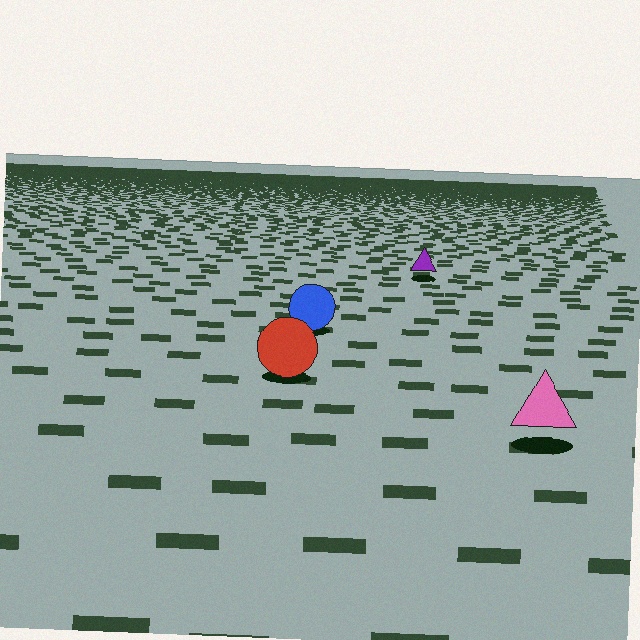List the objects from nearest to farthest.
From nearest to farthest: the pink triangle, the red circle, the blue circle, the purple triangle.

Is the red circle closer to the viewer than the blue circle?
Yes. The red circle is closer — you can tell from the texture gradient: the ground texture is coarser near it.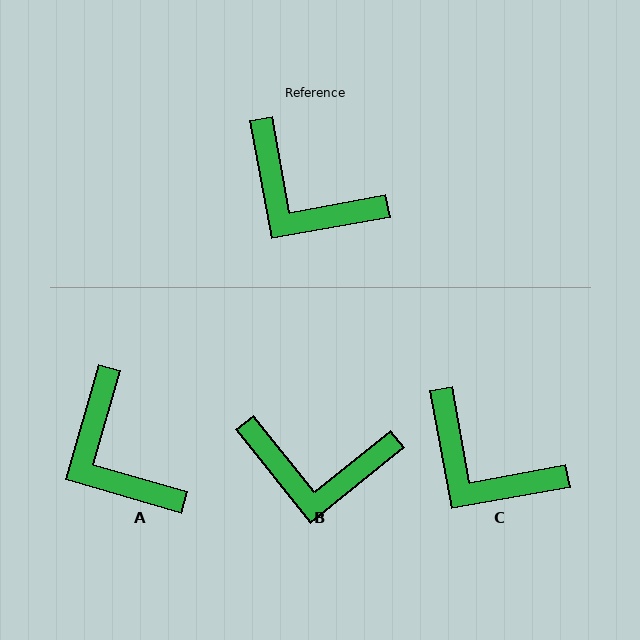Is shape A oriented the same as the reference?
No, it is off by about 26 degrees.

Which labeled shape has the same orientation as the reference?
C.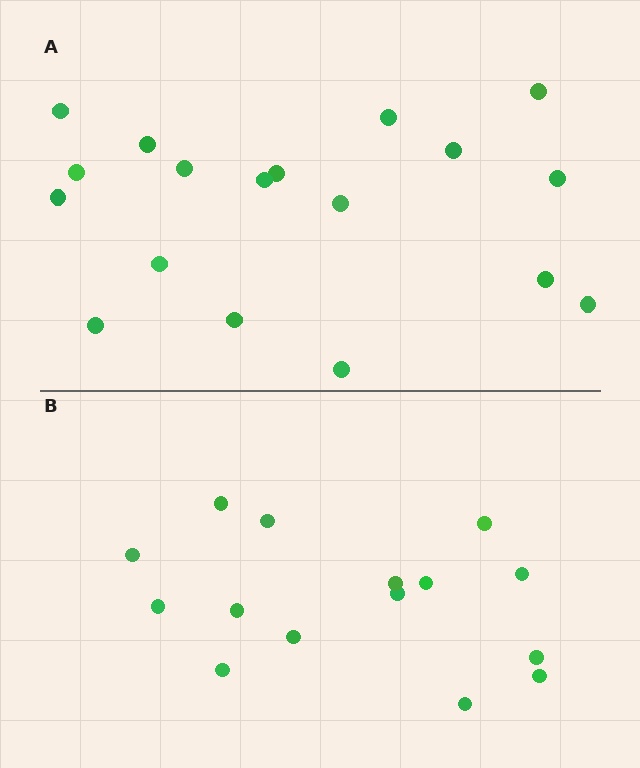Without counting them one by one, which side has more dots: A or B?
Region A (the top region) has more dots.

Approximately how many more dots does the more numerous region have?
Region A has just a few more — roughly 2 or 3 more dots than region B.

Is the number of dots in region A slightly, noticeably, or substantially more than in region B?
Region A has only slightly more — the two regions are fairly close. The ratio is roughly 1.2 to 1.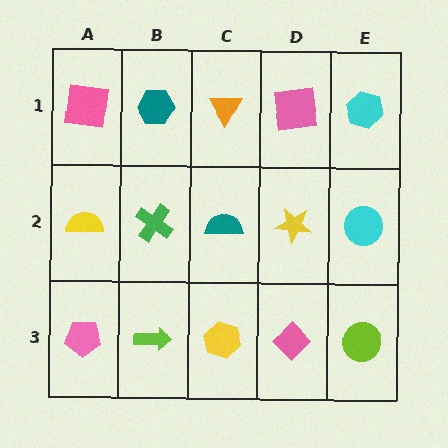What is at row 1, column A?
A pink square.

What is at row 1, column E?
A cyan hexagon.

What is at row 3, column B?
A lime arrow.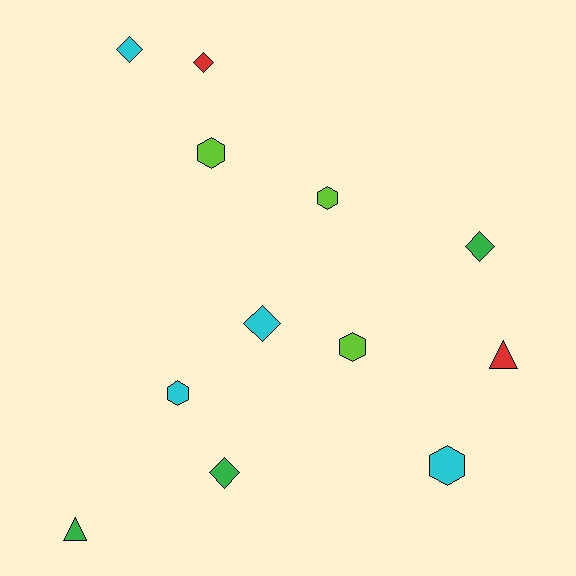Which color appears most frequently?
Cyan, with 4 objects.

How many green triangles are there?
There is 1 green triangle.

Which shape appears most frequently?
Diamond, with 5 objects.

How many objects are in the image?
There are 12 objects.